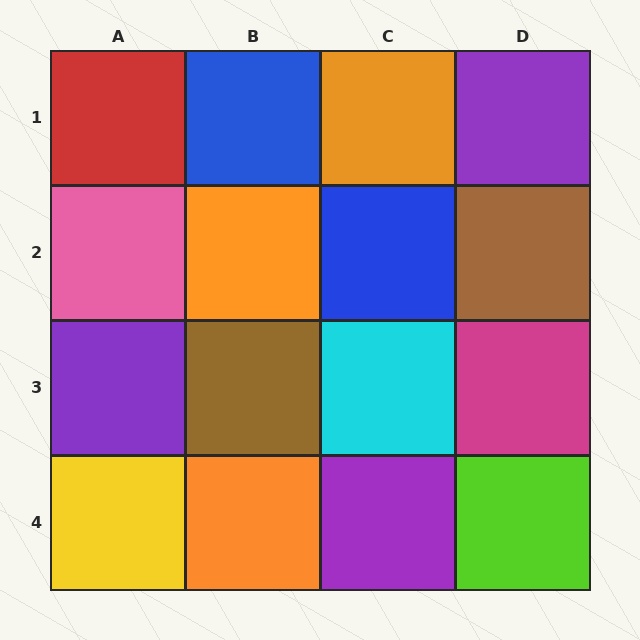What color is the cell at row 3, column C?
Cyan.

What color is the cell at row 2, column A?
Pink.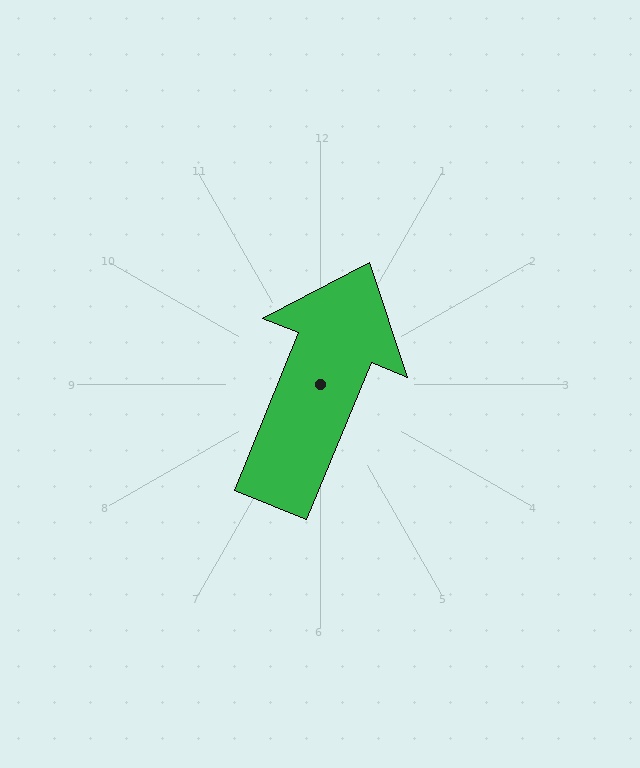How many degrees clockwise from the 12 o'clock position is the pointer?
Approximately 22 degrees.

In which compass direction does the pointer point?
North.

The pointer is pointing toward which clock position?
Roughly 1 o'clock.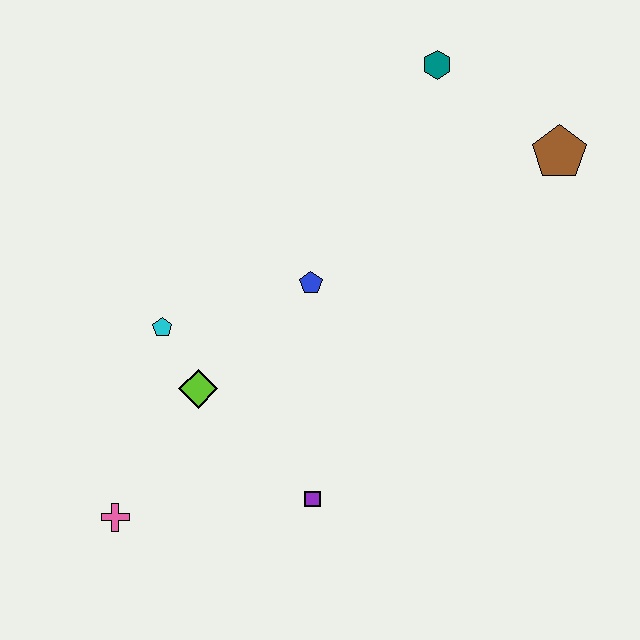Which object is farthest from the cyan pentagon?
The brown pentagon is farthest from the cyan pentagon.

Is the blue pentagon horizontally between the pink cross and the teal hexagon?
Yes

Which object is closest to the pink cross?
The lime diamond is closest to the pink cross.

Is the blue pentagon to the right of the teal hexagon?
No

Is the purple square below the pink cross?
No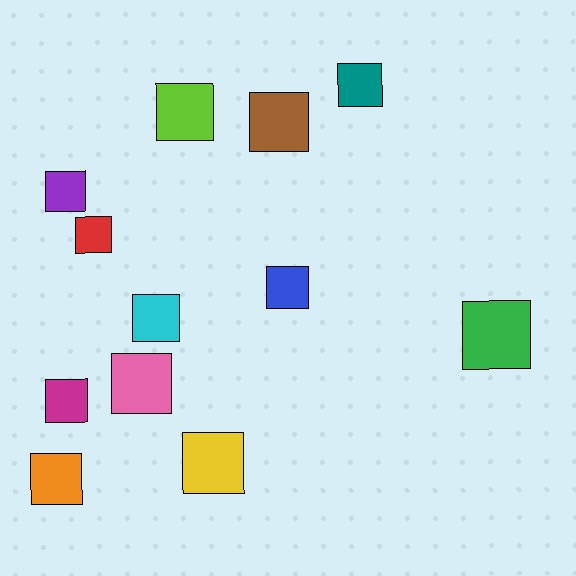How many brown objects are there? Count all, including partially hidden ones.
There is 1 brown object.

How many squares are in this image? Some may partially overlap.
There are 12 squares.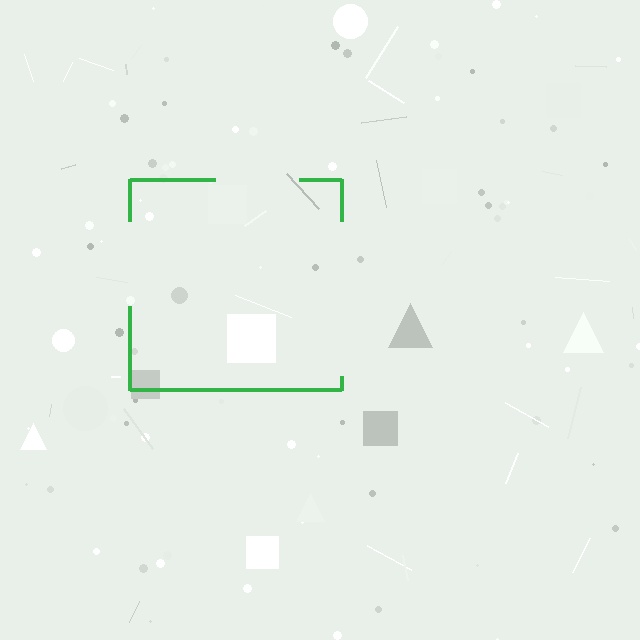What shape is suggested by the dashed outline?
The dashed outline suggests a square.